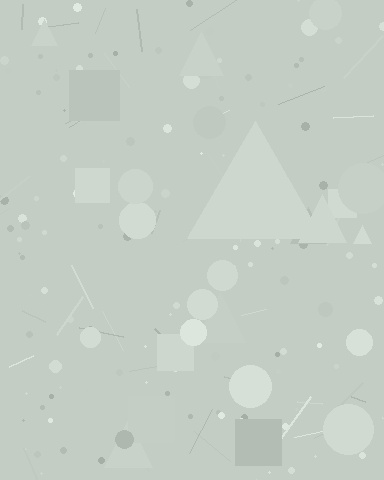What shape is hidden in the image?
A triangle is hidden in the image.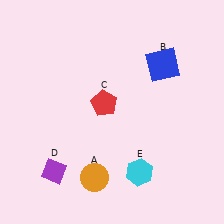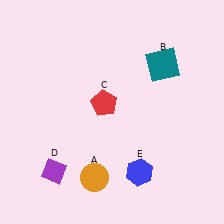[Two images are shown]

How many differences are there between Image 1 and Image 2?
There are 2 differences between the two images.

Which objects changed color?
B changed from blue to teal. E changed from cyan to blue.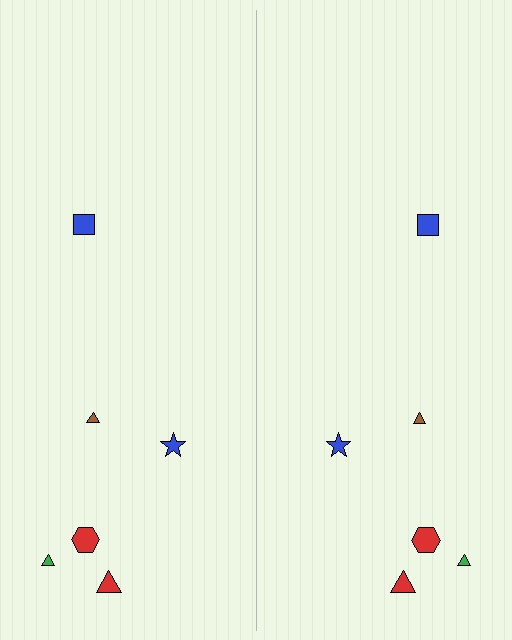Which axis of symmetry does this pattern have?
The pattern has a vertical axis of symmetry running through the center of the image.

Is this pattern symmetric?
Yes, this pattern has bilateral (reflection) symmetry.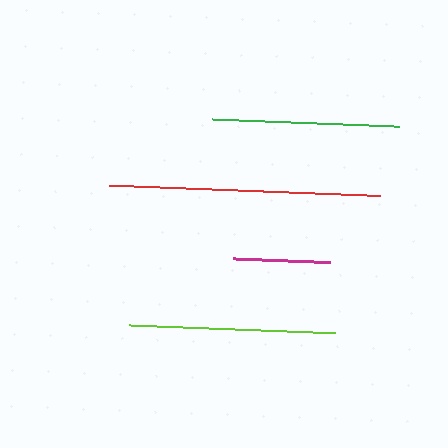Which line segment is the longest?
The red line is the longest at approximately 271 pixels.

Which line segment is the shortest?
The magenta line is the shortest at approximately 96 pixels.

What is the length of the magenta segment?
The magenta segment is approximately 96 pixels long.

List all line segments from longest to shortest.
From longest to shortest: red, lime, green, magenta.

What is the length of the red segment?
The red segment is approximately 271 pixels long.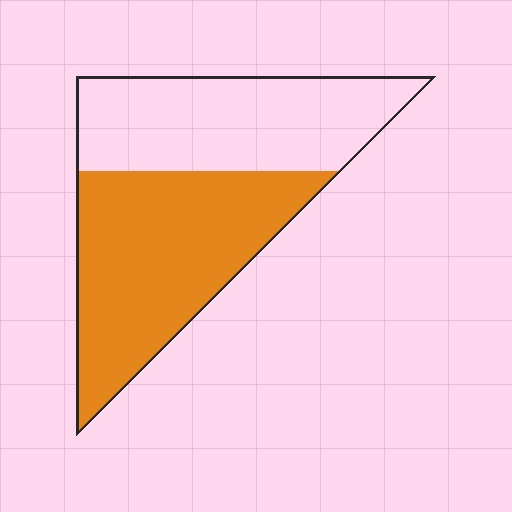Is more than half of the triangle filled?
Yes.